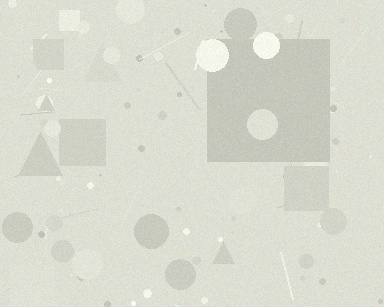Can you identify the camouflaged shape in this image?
The camouflaged shape is a square.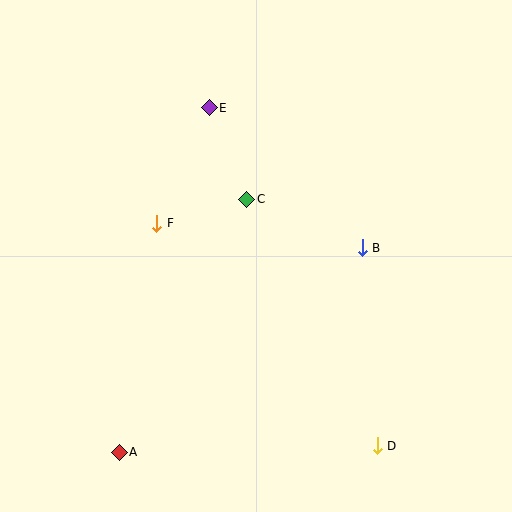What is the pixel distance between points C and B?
The distance between C and B is 125 pixels.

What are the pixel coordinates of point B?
Point B is at (362, 248).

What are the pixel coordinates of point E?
Point E is at (209, 108).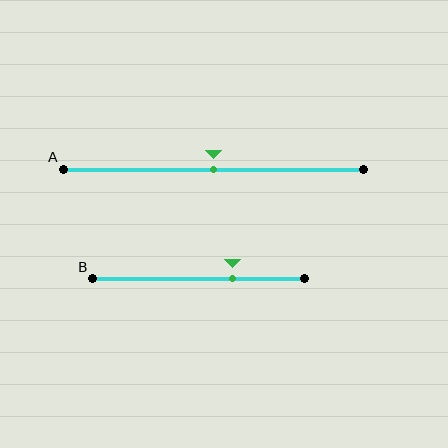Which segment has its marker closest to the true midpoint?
Segment A has its marker closest to the true midpoint.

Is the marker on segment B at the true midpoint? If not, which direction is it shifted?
No, the marker on segment B is shifted to the right by about 16% of the segment length.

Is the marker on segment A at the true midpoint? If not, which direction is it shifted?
Yes, the marker on segment A is at the true midpoint.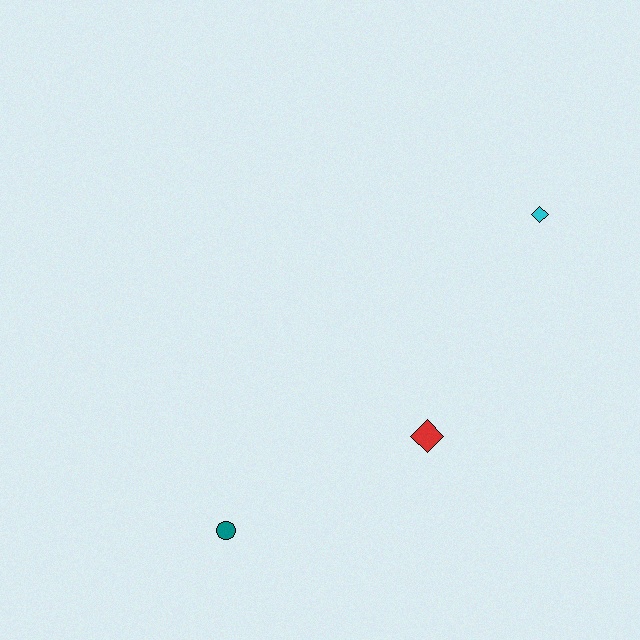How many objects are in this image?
There are 3 objects.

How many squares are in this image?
There are no squares.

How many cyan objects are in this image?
There is 1 cyan object.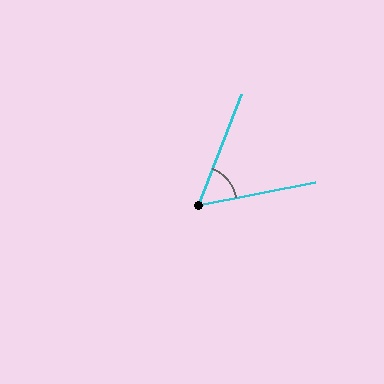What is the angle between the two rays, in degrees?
Approximately 57 degrees.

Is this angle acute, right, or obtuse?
It is acute.